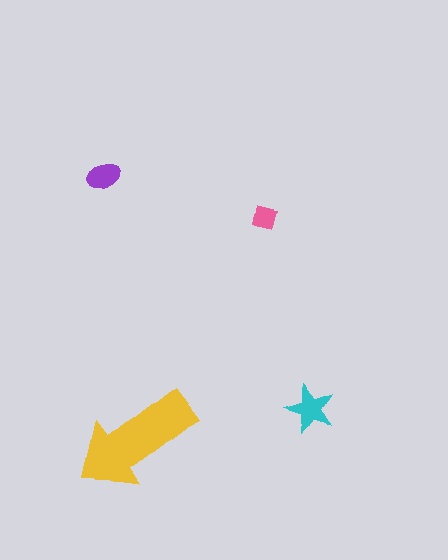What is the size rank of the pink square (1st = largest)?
4th.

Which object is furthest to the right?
The cyan star is rightmost.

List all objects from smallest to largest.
The pink square, the purple ellipse, the cyan star, the yellow arrow.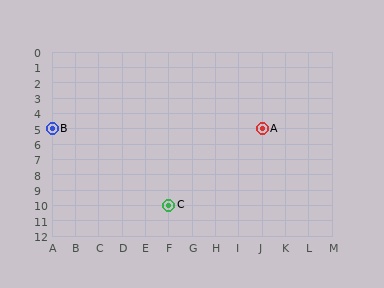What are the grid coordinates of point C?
Point C is at grid coordinates (F, 10).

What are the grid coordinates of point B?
Point B is at grid coordinates (A, 5).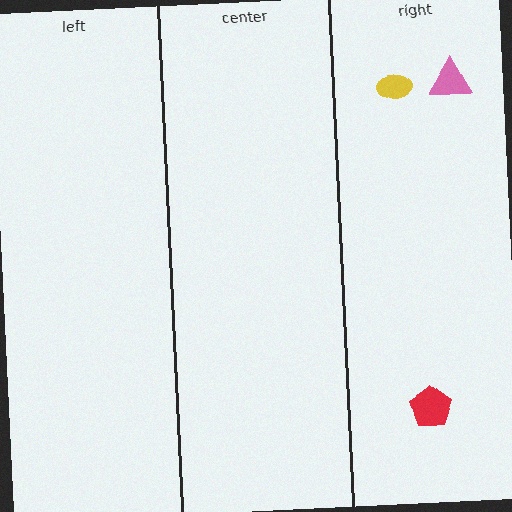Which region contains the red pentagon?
The right region.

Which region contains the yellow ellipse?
The right region.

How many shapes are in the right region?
3.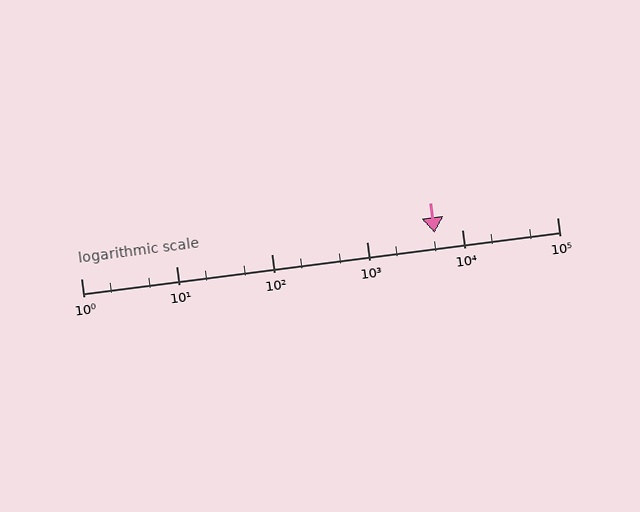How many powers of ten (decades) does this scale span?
The scale spans 5 decades, from 1 to 100000.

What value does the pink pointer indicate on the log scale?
The pointer indicates approximately 5200.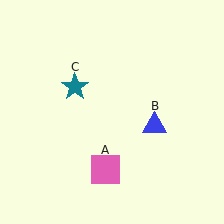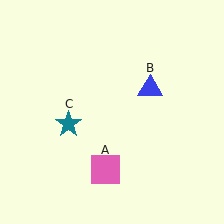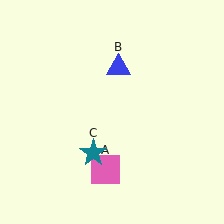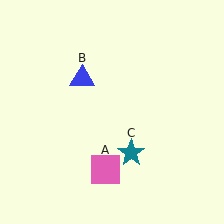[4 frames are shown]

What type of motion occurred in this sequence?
The blue triangle (object B), teal star (object C) rotated counterclockwise around the center of the scene.